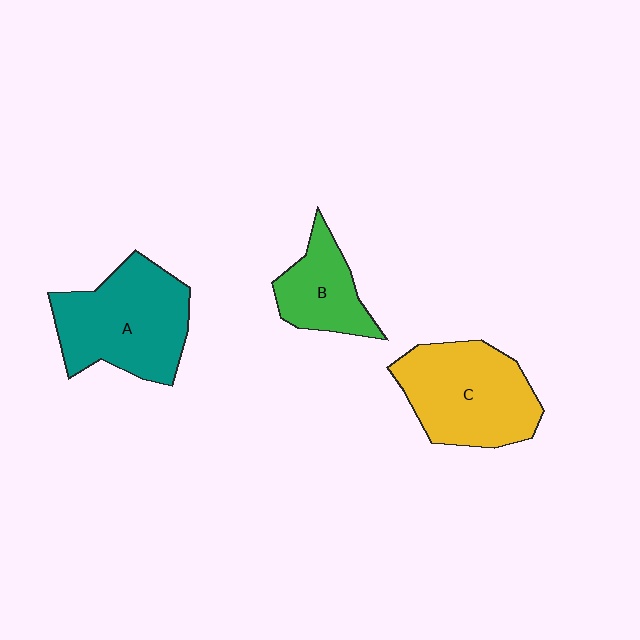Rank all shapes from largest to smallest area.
From largest to smallest: A (teal), C (yellow), B (green).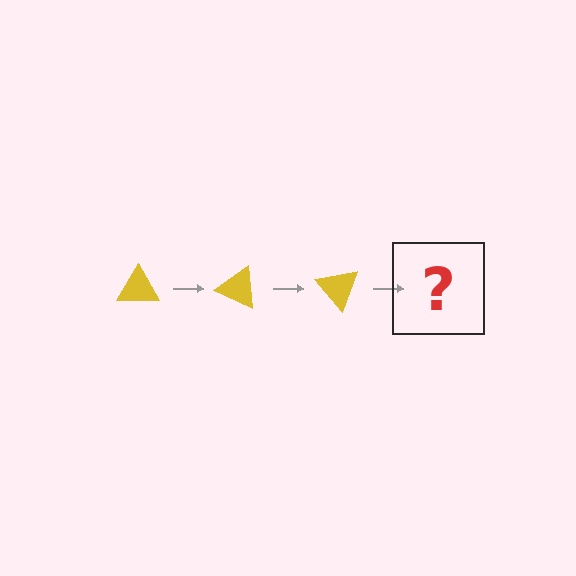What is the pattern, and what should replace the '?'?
The pattern is that the triangle rotates 25 degrees each step. The '?' should be a yellow triangle rotated 75 degrees.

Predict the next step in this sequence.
The next step is a yellow triangle rotated 75 degrees.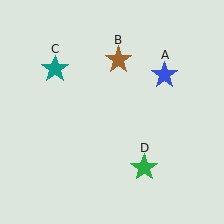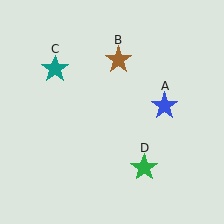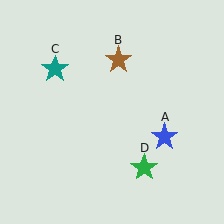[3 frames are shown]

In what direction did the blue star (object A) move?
The blue star (object A) moved down.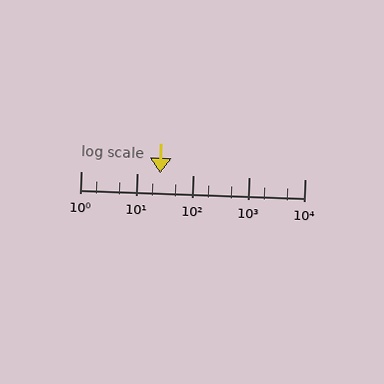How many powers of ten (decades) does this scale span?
The scale spans 4 decades, from 1 to 10000.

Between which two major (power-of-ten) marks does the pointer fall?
The pointer is between 10 and 100.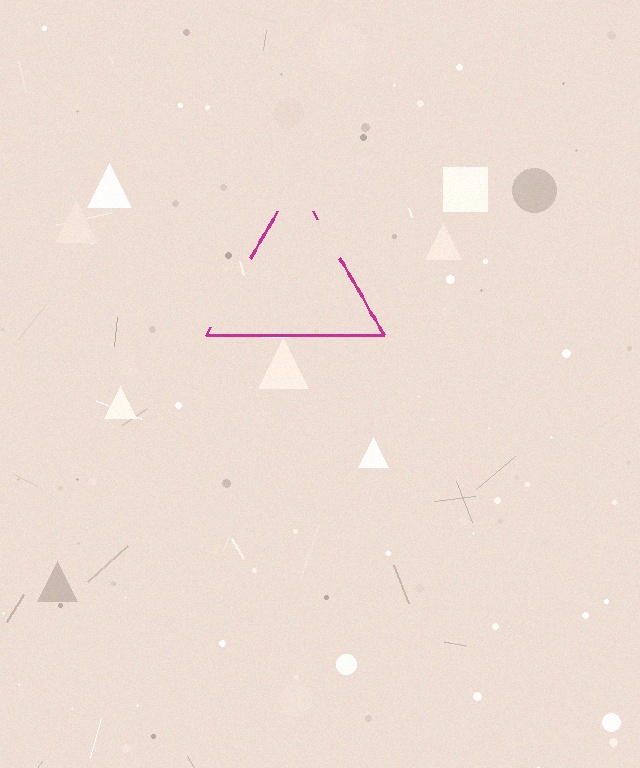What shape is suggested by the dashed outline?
The dashed outline suggests a triangle.